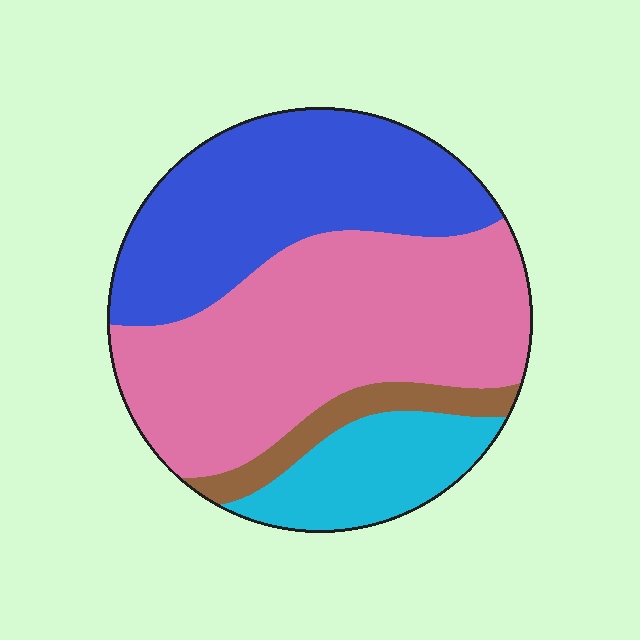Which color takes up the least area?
Brown, at roughly 5%.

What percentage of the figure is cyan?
Cyan takes up about one eighth (1/8) of the figure.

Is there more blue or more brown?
Blue.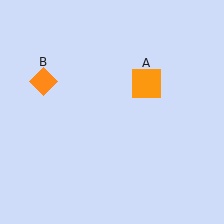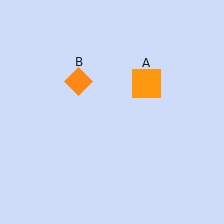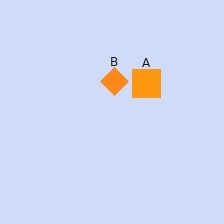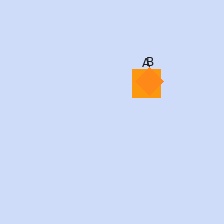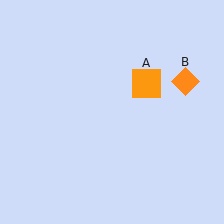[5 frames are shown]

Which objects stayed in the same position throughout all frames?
Orange square (object A) remained stationary.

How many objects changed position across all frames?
1 object changed position: orange diamond (object B).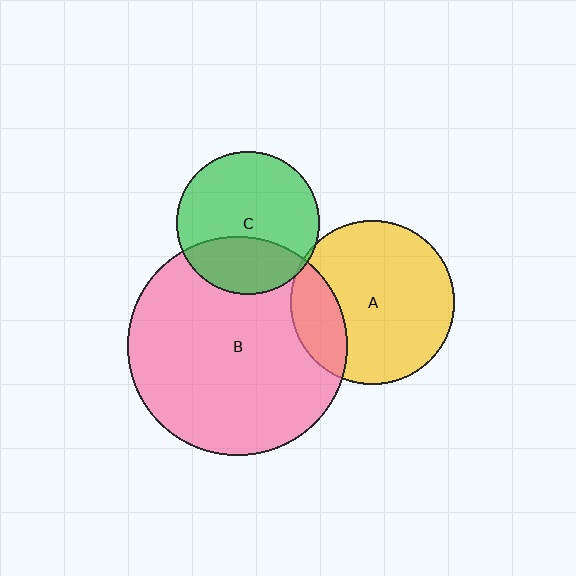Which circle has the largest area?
Circle B (pink).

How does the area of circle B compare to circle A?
Approximately 1.8 times.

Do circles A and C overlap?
Yes.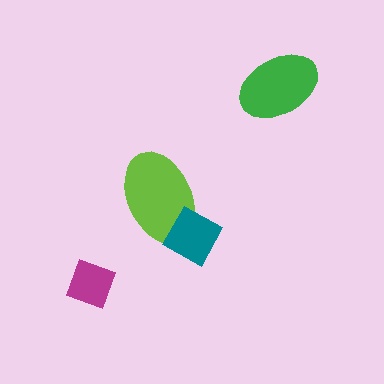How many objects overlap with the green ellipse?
0 objects overlap with the green ellipse.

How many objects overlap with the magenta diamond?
0 objects overlap with the magenta diamond.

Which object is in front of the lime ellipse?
The teal diamond is in front of the lime ellipse.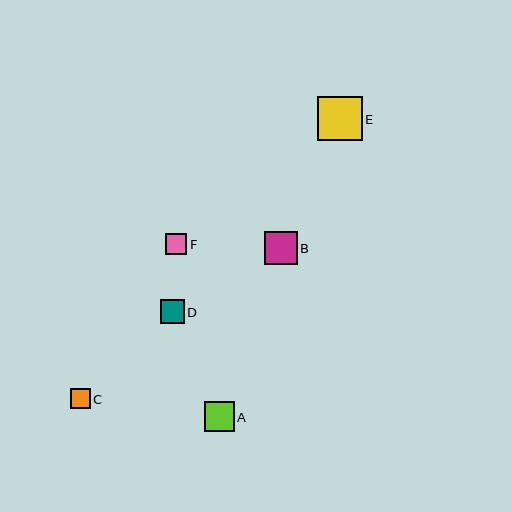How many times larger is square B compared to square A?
Square B is approximately 1.1 times the size of square A.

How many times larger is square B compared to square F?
Square B is approximately 1.6 times the size of square F.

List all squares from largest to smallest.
From largest to smallest: E, B, A, D, F, C.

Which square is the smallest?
Square C is the smallest with a size of approximately 20 pixels.